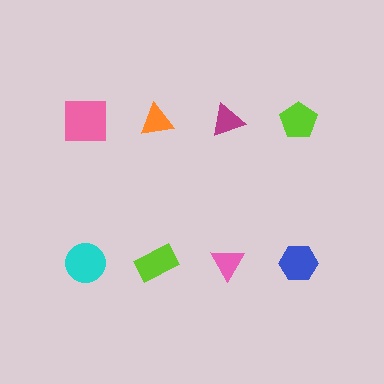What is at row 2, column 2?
A lime rectangle.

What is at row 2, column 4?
A blue hexagon.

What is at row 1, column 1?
A pink square.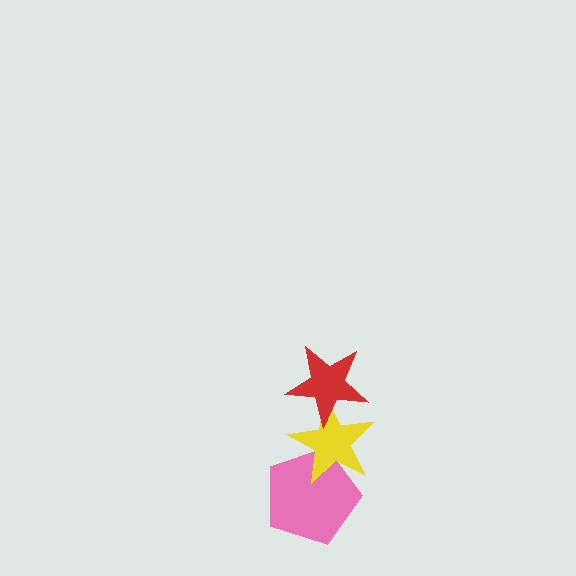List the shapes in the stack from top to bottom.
From top to bottom: the red star, the yellow star, the pink pentagon.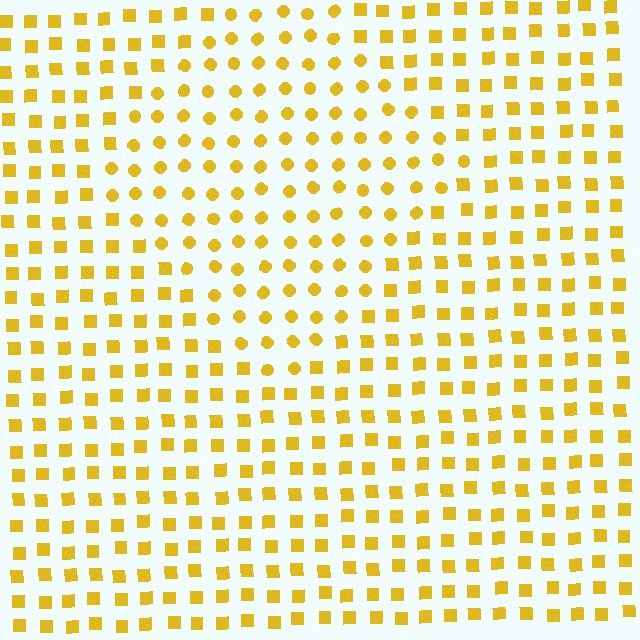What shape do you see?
I see a diamond.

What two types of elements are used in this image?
The image uses circles inside the diamond region and squares outside it.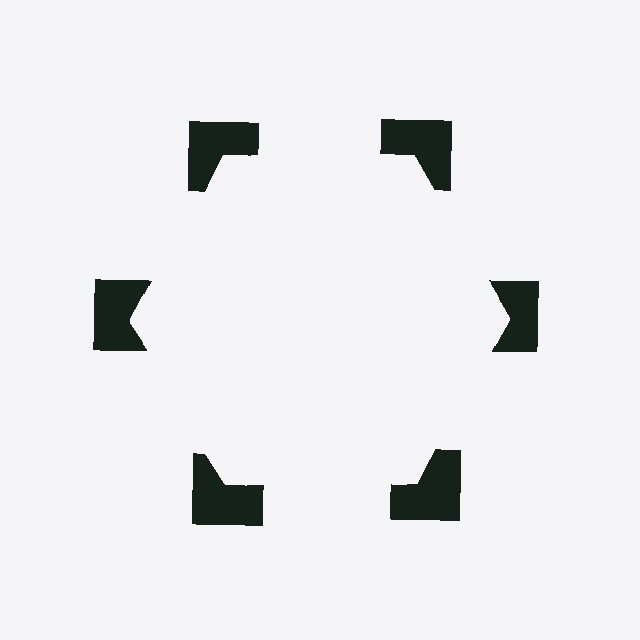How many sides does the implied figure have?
6 sides.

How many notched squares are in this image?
There are 6 — one at each vertex of the illusory hexagon.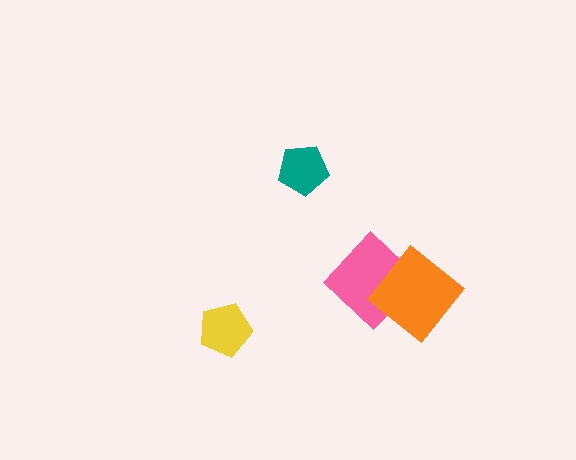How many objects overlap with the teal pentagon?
0 objects overlap with the teal pentagon.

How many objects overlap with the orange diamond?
1 object overlaps with the orange diamond.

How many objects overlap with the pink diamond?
1 object overlaps with the pink diamond.